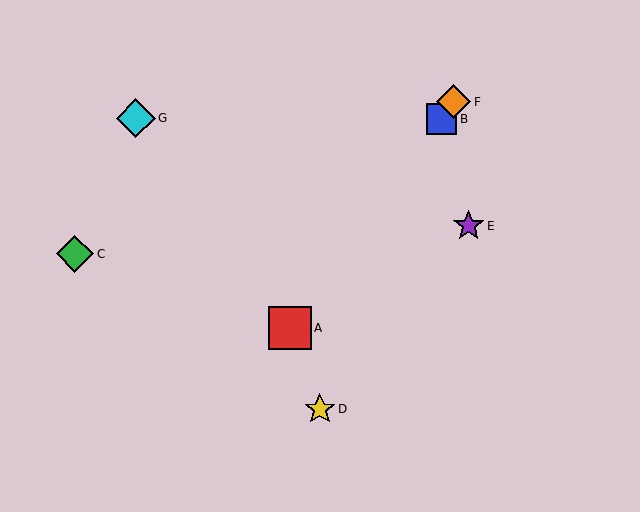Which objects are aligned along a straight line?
Objects A, B, F are aligned along a straight line.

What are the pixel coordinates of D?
Object D is at (320, 409).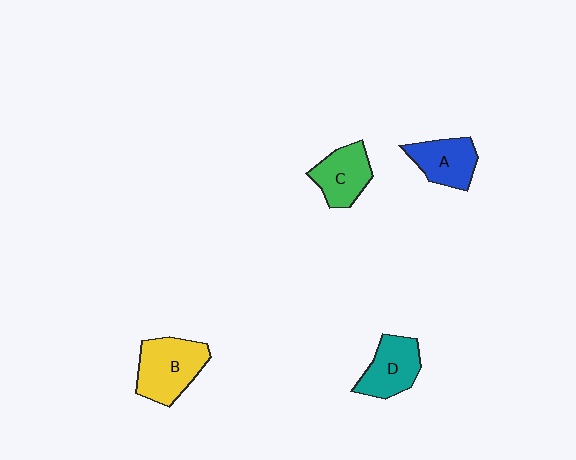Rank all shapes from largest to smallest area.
From largest to smallest: B (yellow), D (teal), C (green), A (blue).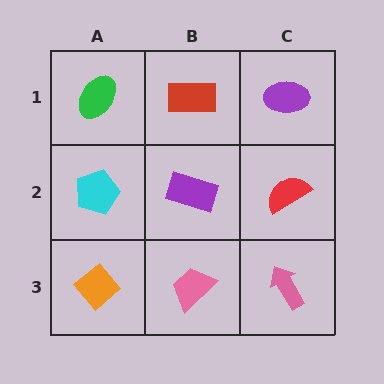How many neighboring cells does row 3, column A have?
2.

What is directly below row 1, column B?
A purple rectangle.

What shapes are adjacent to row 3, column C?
A red semicircle (row 2, column C), a pink trapezoid (row 3, column B).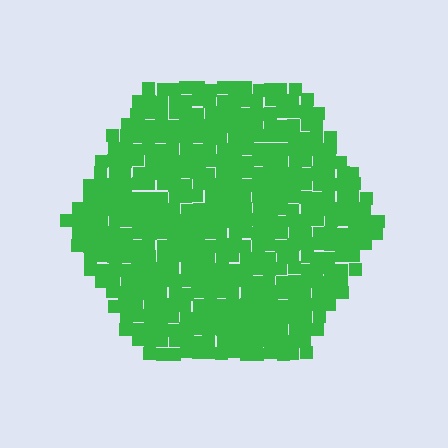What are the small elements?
The small elements are squares.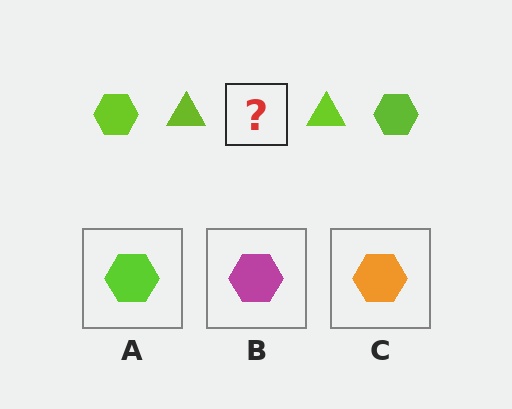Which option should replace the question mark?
Option A.